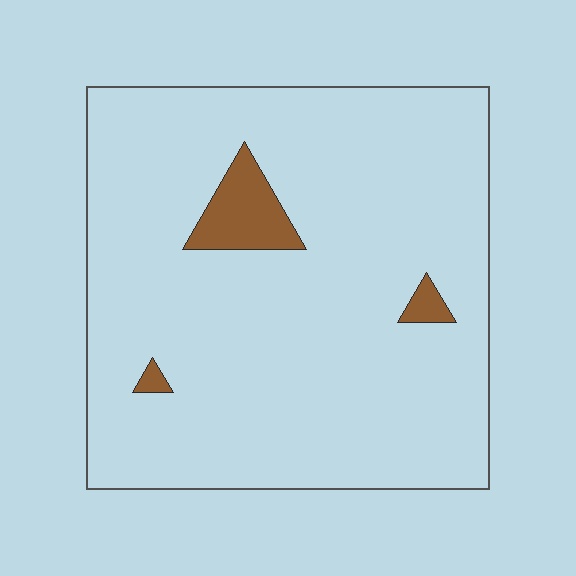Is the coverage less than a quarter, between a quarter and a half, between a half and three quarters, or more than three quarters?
Less than a quarter.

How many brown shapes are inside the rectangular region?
3.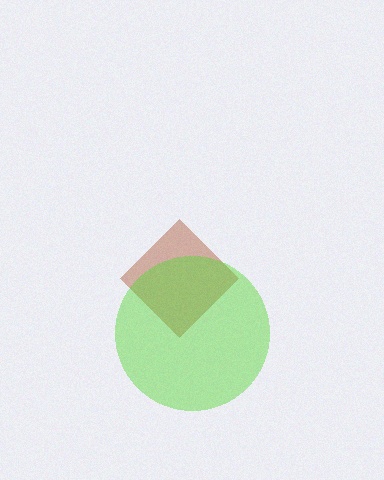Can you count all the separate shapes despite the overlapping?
Yes, there are 2 separate shapes.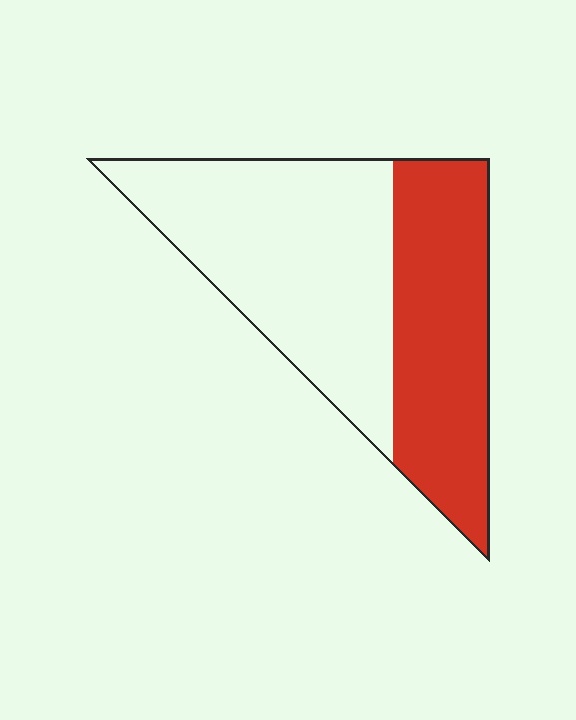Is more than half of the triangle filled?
No.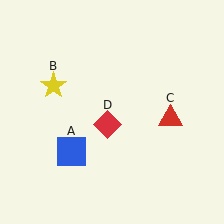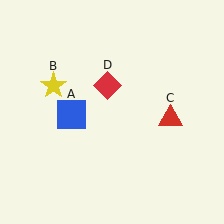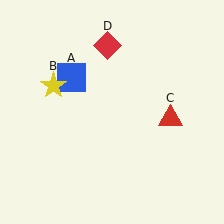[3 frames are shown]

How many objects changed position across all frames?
2 objects changed position: blue square (object A), red diamond (object D).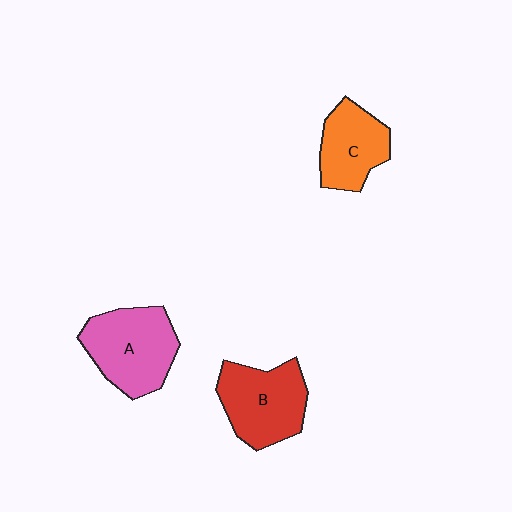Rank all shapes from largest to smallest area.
From largest to smallest: A (pink), B (red), C (orange).